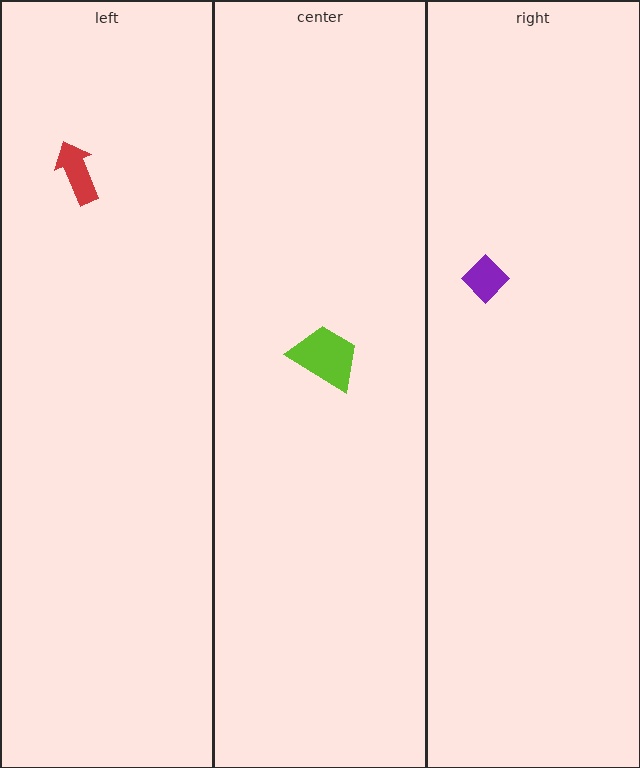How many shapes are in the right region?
1.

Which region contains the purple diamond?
The right region.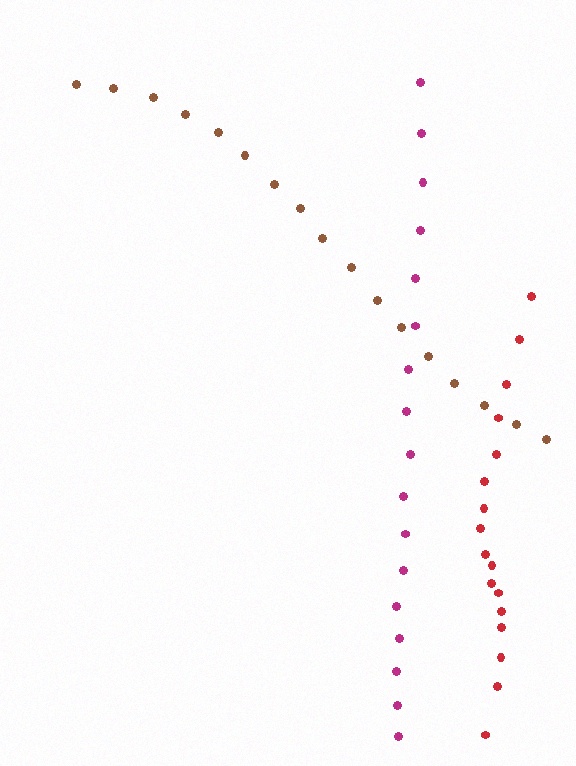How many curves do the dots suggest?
There are 3 distinct paths.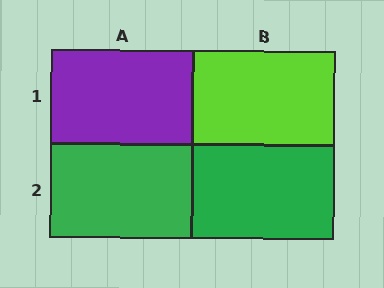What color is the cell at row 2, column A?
Green.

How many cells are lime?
1 cell is lime.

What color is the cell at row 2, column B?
Green.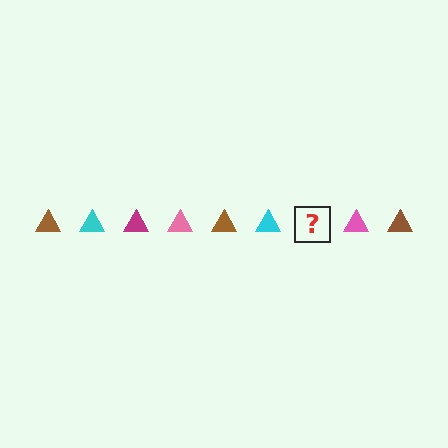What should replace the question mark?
The question mark should be replaced with a magenta triangle.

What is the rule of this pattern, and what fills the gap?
The rule is that the pattern cycles through brown, cyan, magenta, pink triangles. The gap should be filled with a magenta triangle.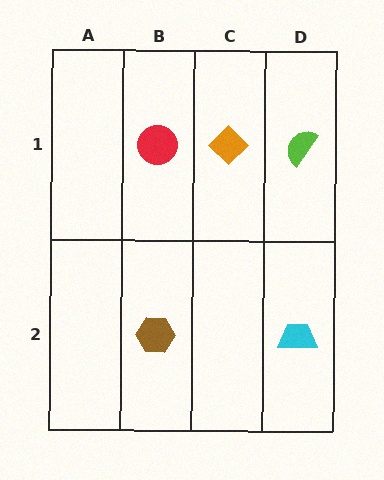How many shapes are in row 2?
2 shapes.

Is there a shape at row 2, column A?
No, that cell is empty.